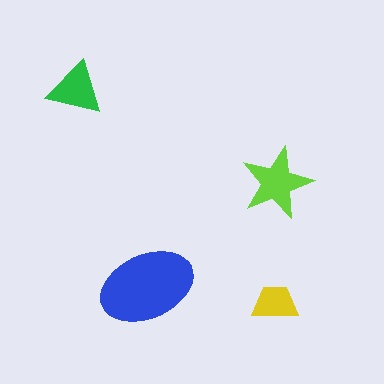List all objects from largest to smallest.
The blue ellipse, the lime star, the green triangle, the yellow trapezoid.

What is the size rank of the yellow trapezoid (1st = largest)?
4th.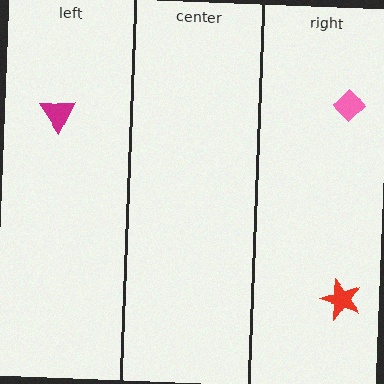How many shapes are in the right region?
2.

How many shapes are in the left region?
1.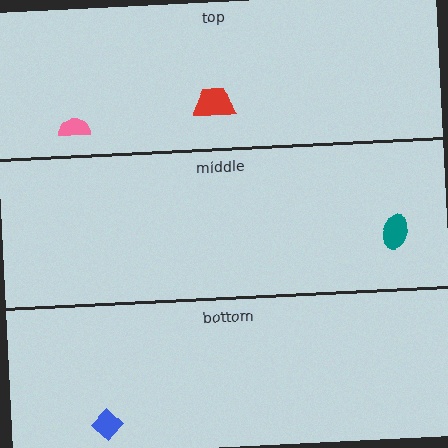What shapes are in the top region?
The red trapezoid, the pink semicircle.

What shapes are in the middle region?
The teal ellipse.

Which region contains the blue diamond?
The bottom region.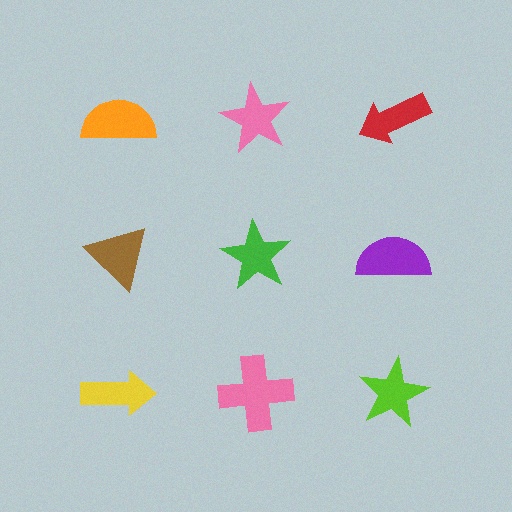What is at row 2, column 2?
A green star.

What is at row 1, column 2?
A pink star.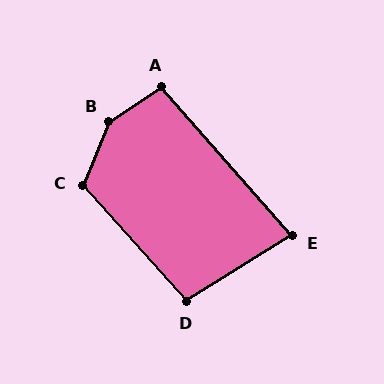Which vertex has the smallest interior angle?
E, at approximately 80 degrees.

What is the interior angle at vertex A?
Approximately 98 degrees (obtuse).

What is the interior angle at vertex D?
Approximately 100 degrees (obtuse).